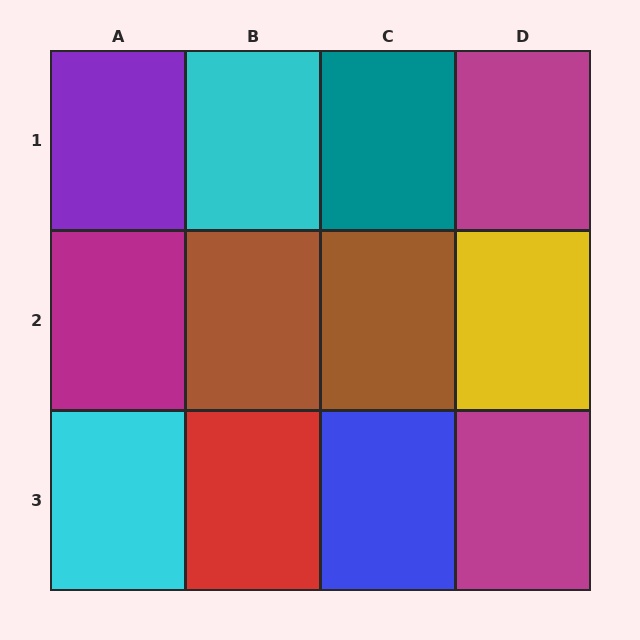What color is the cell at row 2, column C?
Brown.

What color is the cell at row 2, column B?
Brown.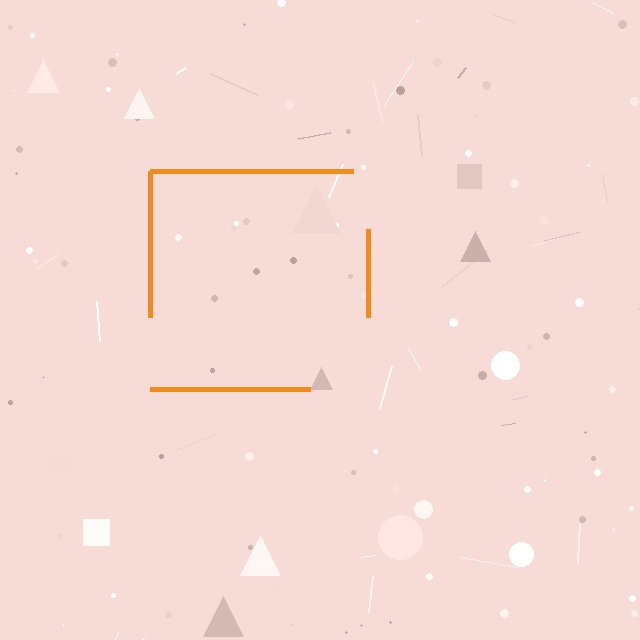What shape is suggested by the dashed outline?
The dashed outline suggests a square.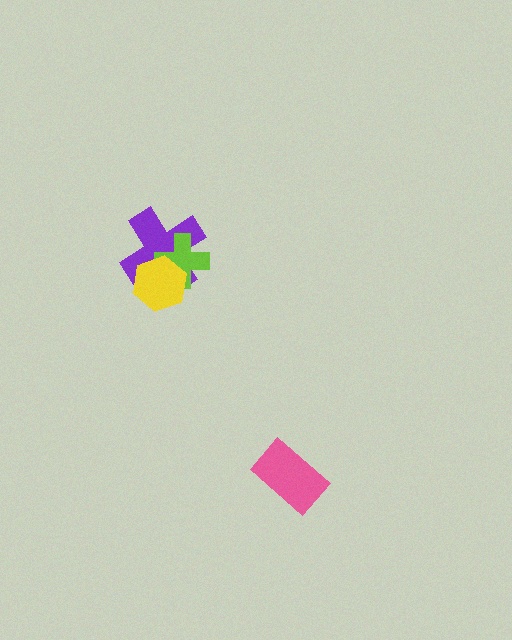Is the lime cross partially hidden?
Yes, it is partially covered by another shape.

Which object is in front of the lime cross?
The yellow hexagon is in front of the lime cross.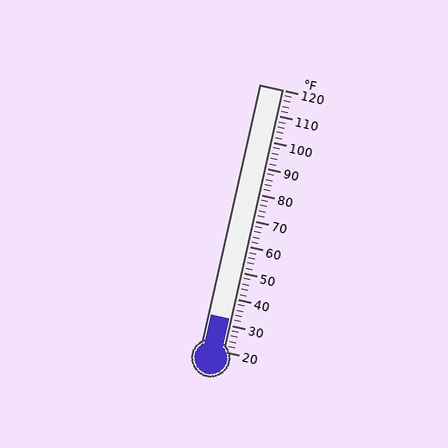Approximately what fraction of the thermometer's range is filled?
The thermometer is filled to approximately 10% of its range.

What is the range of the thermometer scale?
The thermometer scale ranges from 20°F to 120°F.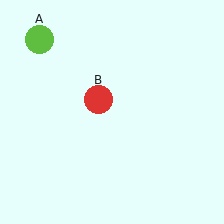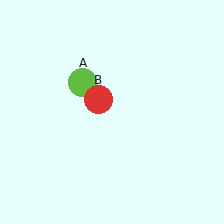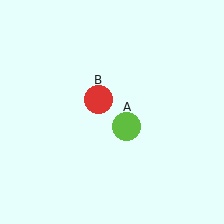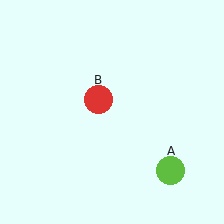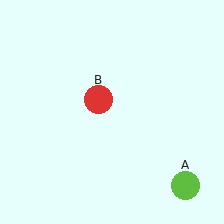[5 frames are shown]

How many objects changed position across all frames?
1 object changed position: lime circle (object A).